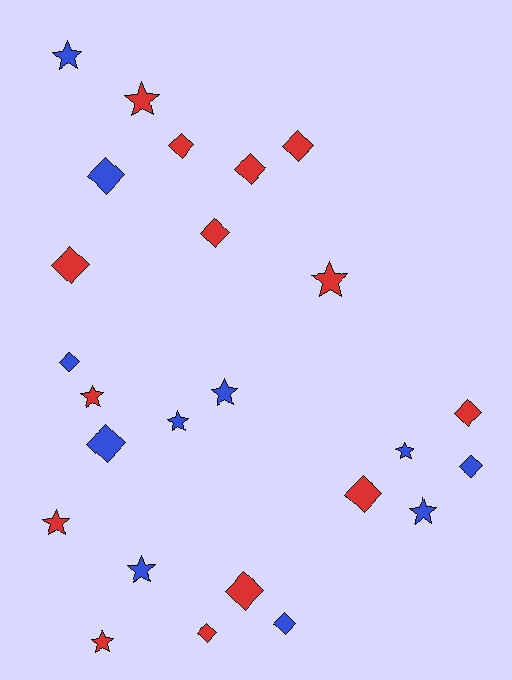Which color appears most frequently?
Red, with 14 objects.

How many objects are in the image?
There are 25 objects.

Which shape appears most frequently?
Diamond, with 14 objects.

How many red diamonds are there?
There are 9 red diamonds.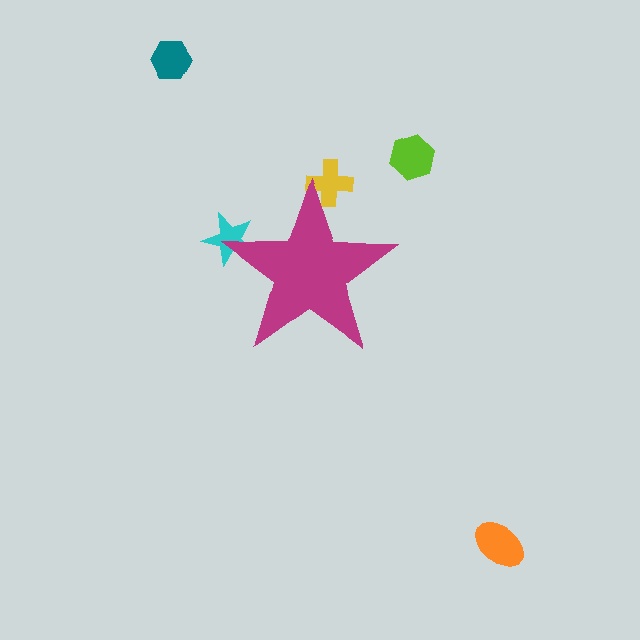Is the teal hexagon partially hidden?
No, the teal hexagon is fully visible.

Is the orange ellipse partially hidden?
No, the orange ellipse is fully visible.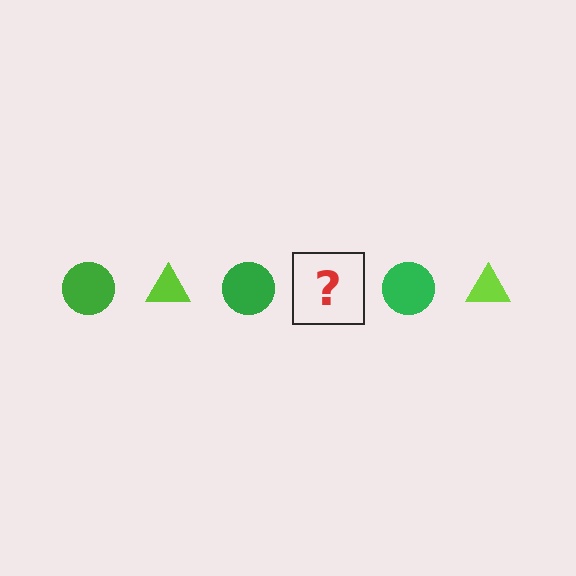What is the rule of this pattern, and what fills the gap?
The rule is that the pattern alternates between green circle and lime triangle. The gap should be filled with a lime triangle.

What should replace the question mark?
The question mark should be replaced with a lime triangle.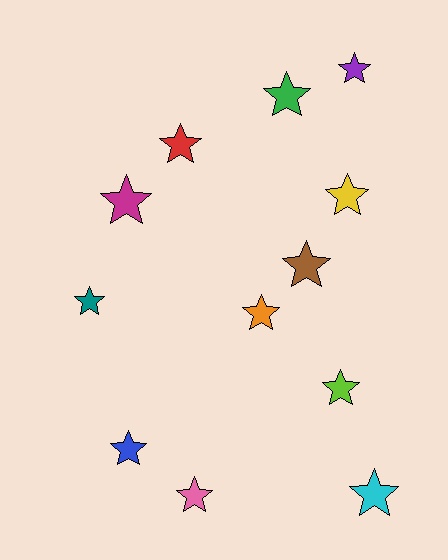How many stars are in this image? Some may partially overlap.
There are 12 stars.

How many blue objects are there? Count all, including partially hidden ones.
There is 1 blue object.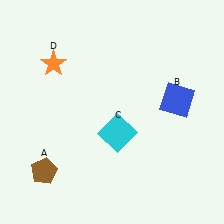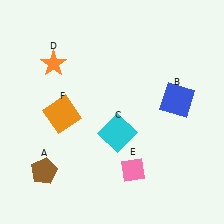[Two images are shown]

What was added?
A pink diamond (E), an orange square (F) were added in Image 2.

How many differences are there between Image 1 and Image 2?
There are 2 differences between the two images.